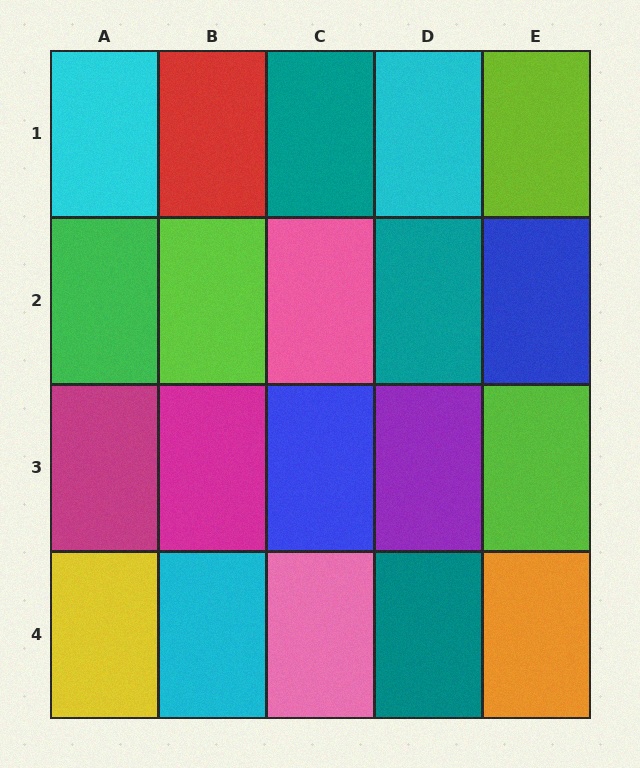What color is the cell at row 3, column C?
Blue.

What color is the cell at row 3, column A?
Magenta.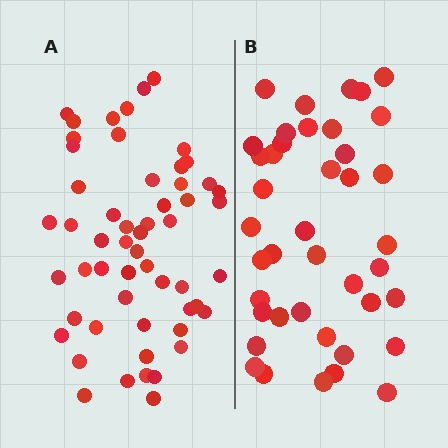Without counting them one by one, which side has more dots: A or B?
Region A (the left region) has more dots.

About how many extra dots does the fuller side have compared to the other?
Region A has approximately 15 more dots than region B.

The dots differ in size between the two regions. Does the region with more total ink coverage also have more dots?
No. Region B has more total ink coverage because its dots are larger, but region A actually contains more individual dots. Total area can be misleading — the number of items is what matters here.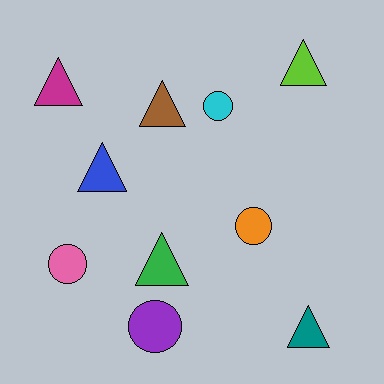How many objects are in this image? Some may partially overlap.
There are 10 objects.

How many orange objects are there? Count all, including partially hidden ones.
There is 1 orange object.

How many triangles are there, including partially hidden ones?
There are 6 triangles.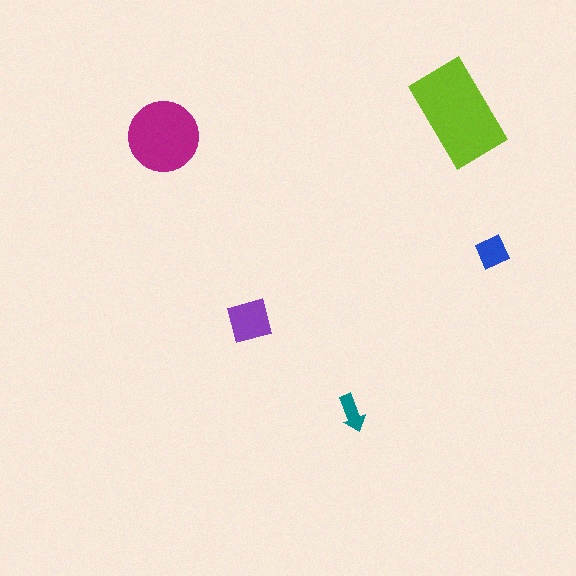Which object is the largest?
The lime rectangle.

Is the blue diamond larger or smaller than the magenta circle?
Smaller.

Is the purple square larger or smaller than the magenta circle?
Smaller.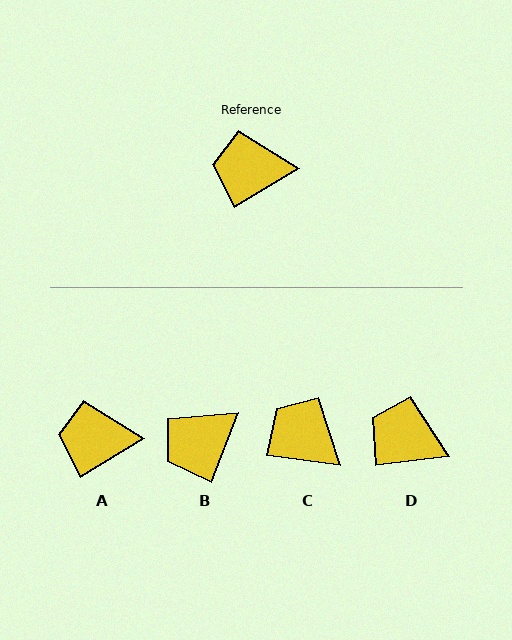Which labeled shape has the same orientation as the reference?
A.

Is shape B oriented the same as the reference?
No, it is off by about 37 degrees.